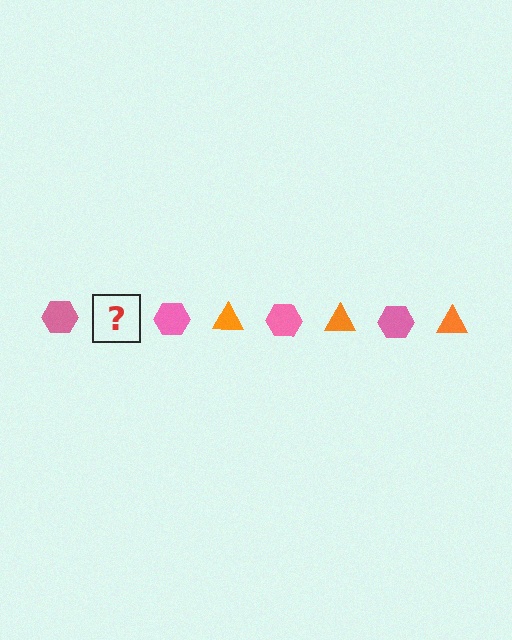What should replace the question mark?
The question mark should be replaced with an orange triangle.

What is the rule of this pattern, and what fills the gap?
The rule is that the pattern alternates between pink hexagon and orange triangle. The gap should be filled with an orange triangle.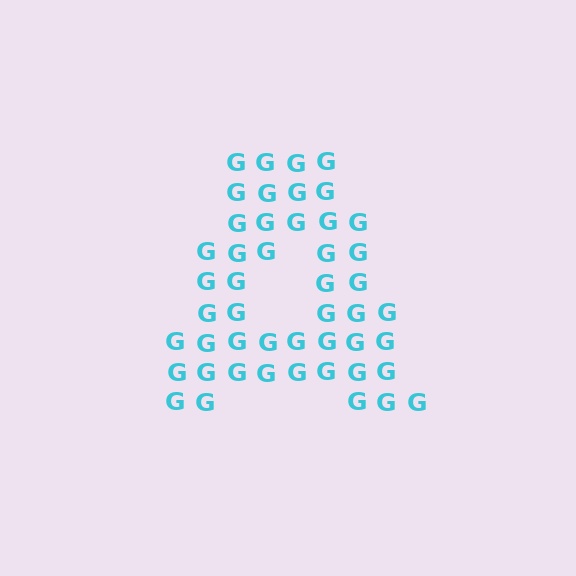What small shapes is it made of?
It is made of small letter G's.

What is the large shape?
The large shape is the letter A.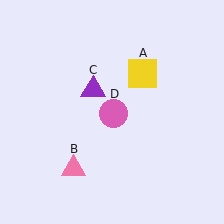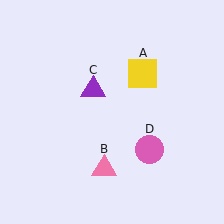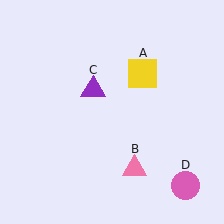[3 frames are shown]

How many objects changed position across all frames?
2 objects changed position: pink triangle (object B), pink circle (object D).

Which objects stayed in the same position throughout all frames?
Yellow square (object A) and purple triangle (object C) remained stationary.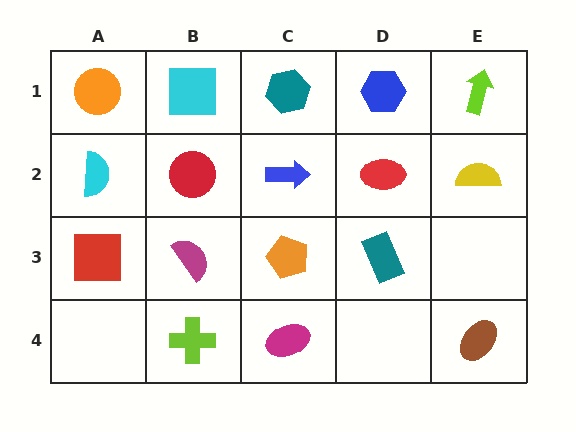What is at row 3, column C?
An orange pentagon.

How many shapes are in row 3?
4 shapes.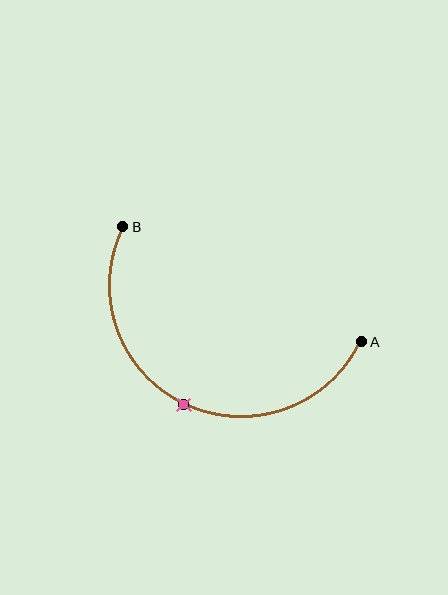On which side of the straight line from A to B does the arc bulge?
The arc bulges below the straight line connecting A and B.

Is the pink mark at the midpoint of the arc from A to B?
Yes. The pink mark lies on the arc at equal arc-length from both A and B — it is the arc midpoint.